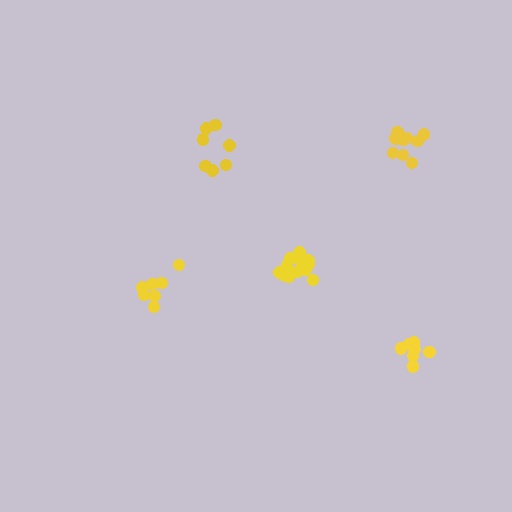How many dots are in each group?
Group 1: 10 dots, Group 2: 7 dots, Group 3: 7 dots, Group 4: 13 dots, Group 5: 7 dots (44 total).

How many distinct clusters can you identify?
There are 5 distinct clusters.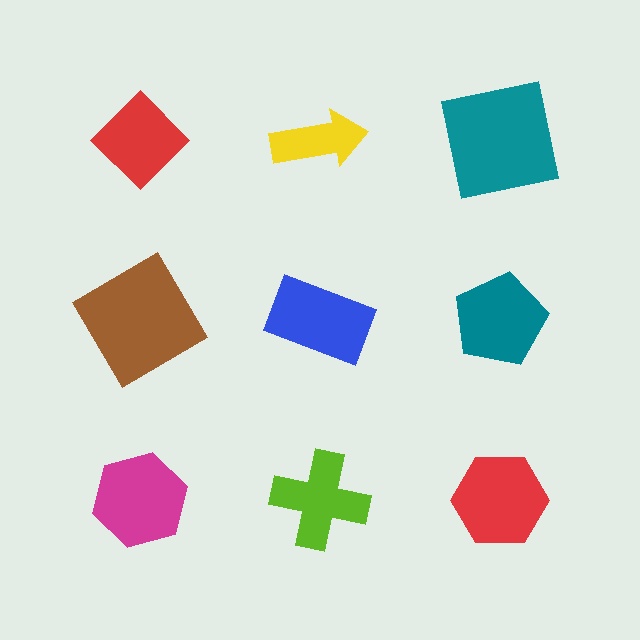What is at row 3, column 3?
A red hexagon.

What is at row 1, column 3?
A teal square.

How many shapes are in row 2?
3 shapes.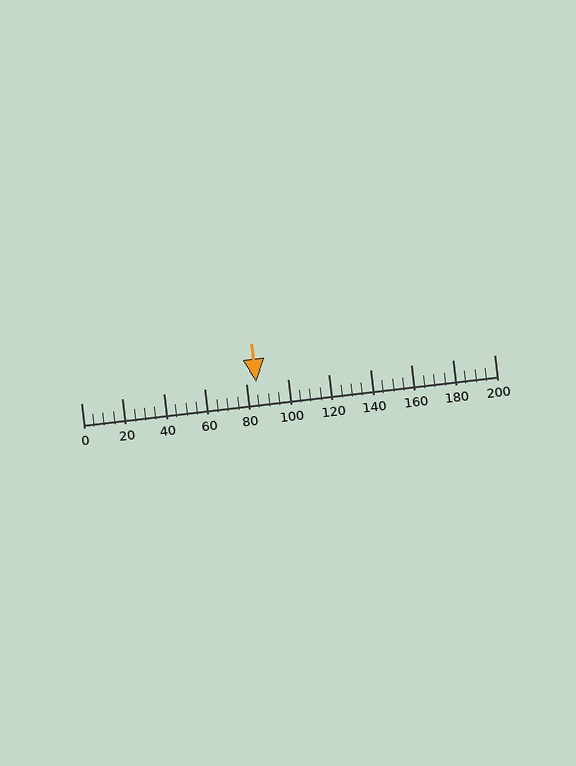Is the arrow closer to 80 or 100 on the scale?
The arrow is closer to 80.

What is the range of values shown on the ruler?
The ruler shows values from 0 to 200.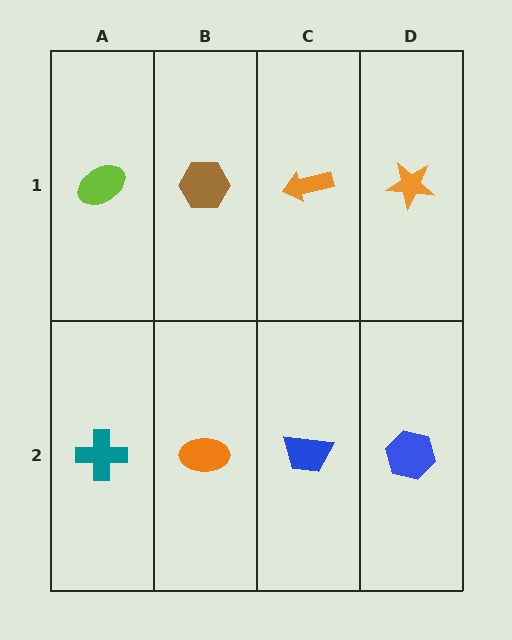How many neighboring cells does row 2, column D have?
2.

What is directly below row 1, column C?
A blue trapezoid.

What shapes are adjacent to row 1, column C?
A blue trapezoid (row 2, column C), a brown hexagon (row 1, column B), an orange star (row 1, column D).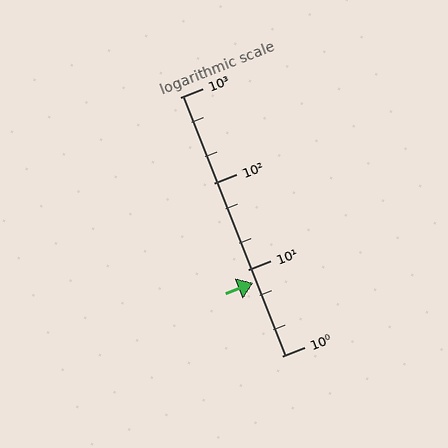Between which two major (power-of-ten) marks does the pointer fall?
The pointer is between 1 and 10.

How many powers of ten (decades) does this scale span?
The scale spans 3 decades, from 1 to 1000.